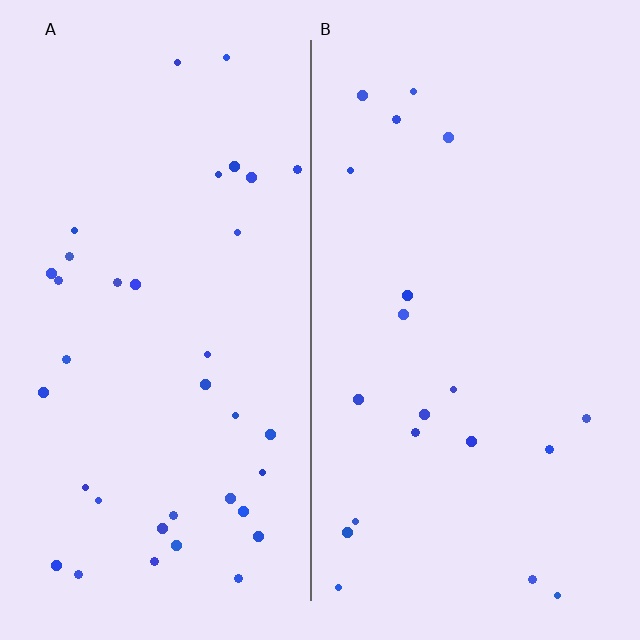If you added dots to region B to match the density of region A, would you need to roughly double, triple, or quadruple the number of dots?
Approximately double.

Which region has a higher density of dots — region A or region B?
A (the left).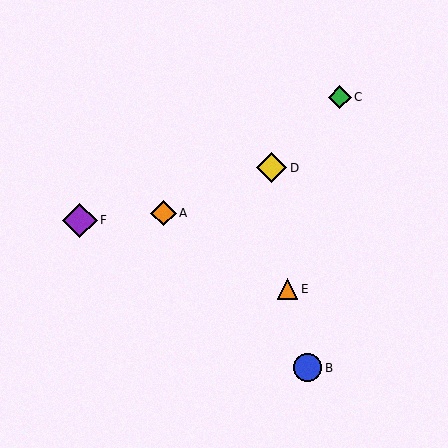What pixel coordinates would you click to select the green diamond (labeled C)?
Click at (340, 97) to select the green diamond C.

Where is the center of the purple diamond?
The center of the purple diamond is at (80, 220).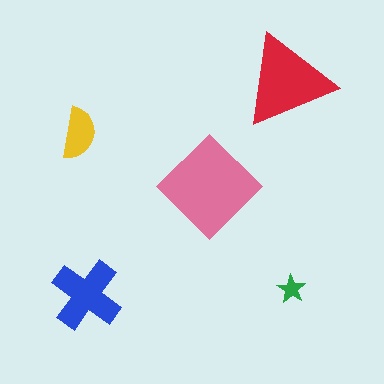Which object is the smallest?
The green star.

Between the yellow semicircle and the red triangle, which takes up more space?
The red triangle.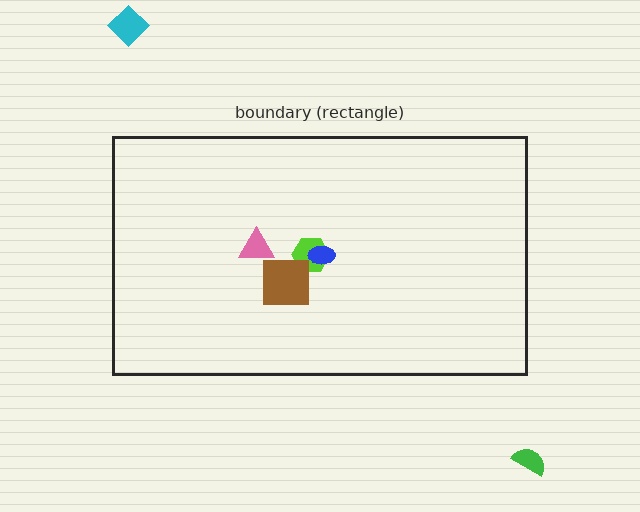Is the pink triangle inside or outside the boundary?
Inside.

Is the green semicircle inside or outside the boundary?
Outside.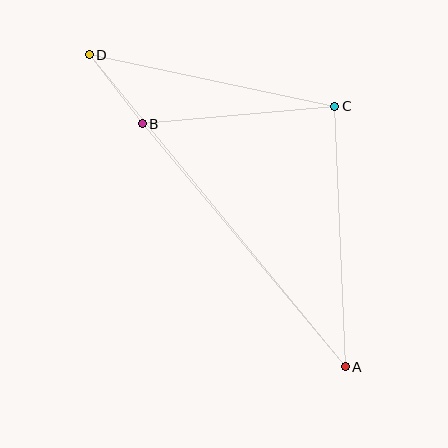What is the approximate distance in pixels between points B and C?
The distance between B and C is approximately 193 pixels.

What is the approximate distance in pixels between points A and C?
The distance between A and C is approximately 261 pixels.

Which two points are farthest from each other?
Points A and D are farthest from each other.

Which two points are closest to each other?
Points B and D are closest to each other.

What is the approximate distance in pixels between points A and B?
The distance between A and B is approximately 316 pixels.